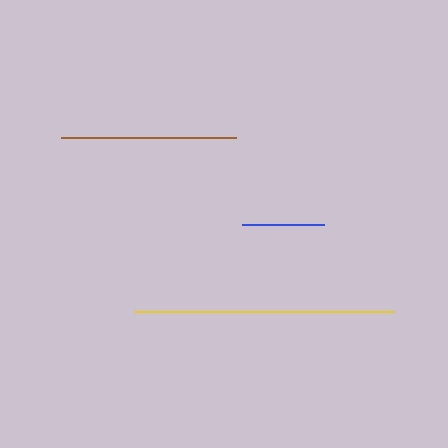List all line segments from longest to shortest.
From longest to shortest: yellow, brown, blue.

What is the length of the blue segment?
The blue segment is approximately 81 pixels long.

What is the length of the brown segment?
The brown segment is approximately 175 pixels long.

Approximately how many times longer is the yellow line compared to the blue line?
The yellow line is approximately 3.2 times the length of the blue line.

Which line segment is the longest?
The yellow line is the longest at approximately 260 pixels.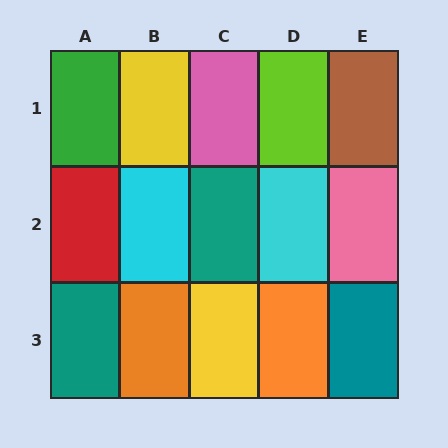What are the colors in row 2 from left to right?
Red, cyan, teal, cyan, pink.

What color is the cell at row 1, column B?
Yellow.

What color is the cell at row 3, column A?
Teal.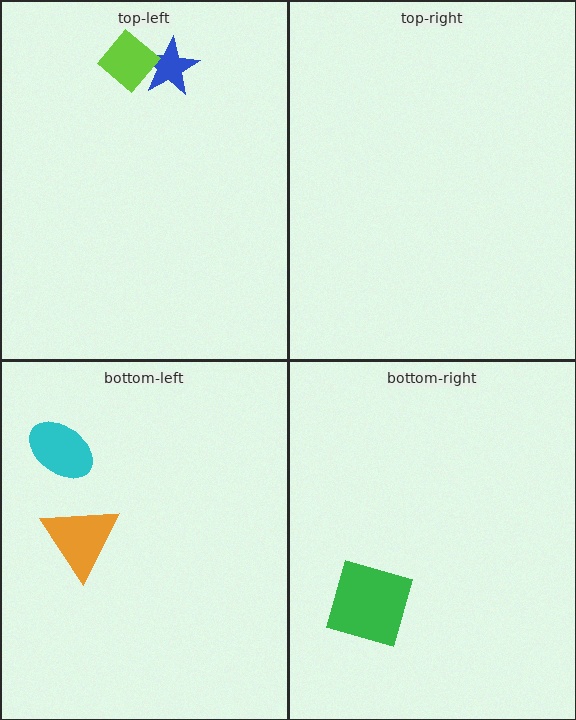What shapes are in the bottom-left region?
The orange triangle, the cyan ellipse.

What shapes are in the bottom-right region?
The green square.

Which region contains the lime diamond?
The top-left region.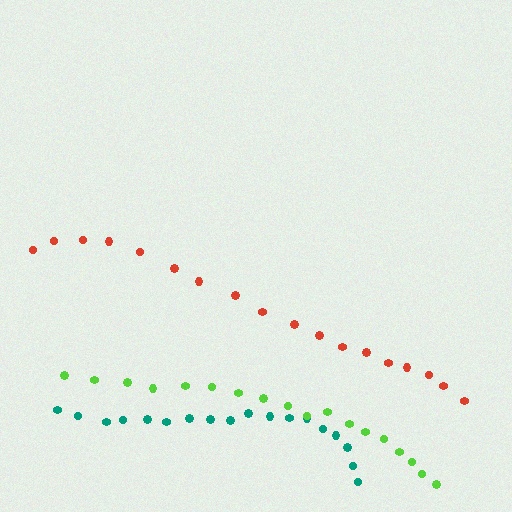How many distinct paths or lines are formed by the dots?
There are 3 distinct paths.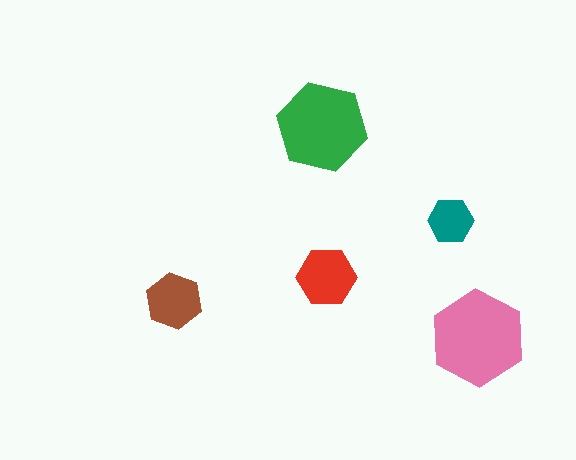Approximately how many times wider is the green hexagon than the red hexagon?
About 1.5 times wider.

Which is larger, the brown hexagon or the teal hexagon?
The brown one.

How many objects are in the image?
There are 5 objects in the image.